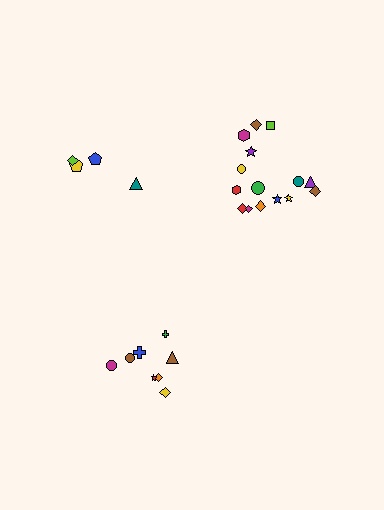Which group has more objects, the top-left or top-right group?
The top-right group.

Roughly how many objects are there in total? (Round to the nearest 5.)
Roughly 25 objects in total.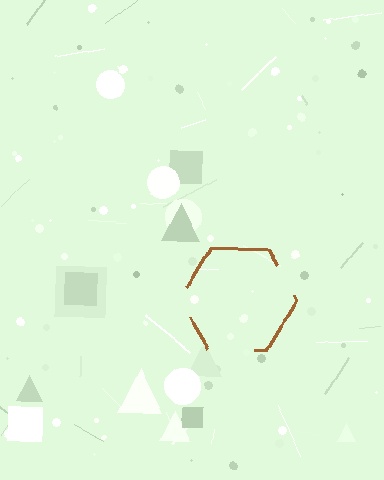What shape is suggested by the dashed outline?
The dashed outline suggests a hexagon.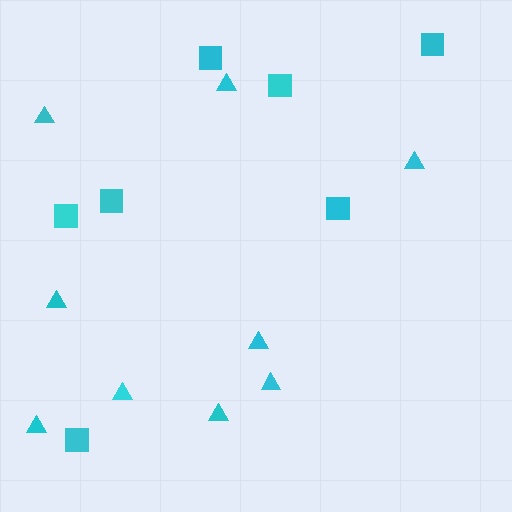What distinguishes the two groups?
There are 2 groups: one group of triangles (9) and one group of squares (7).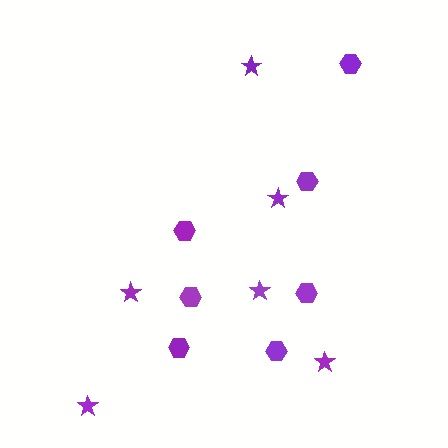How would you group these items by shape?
There are 2 groups: one group of stars (6) and one group of hexagons (7).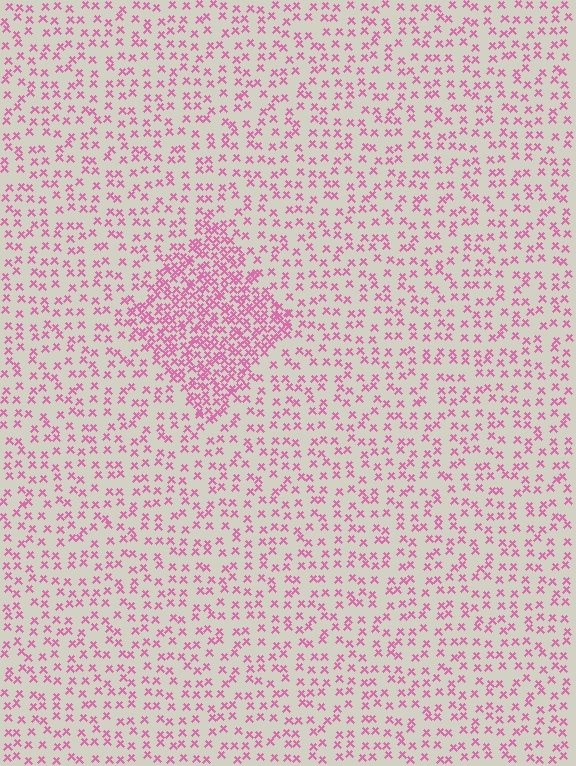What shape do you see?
I see a diamond.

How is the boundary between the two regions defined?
The boundary is defined by a change in element density (approximately 2.4x ratio). All elements are the same color, size, and shape.